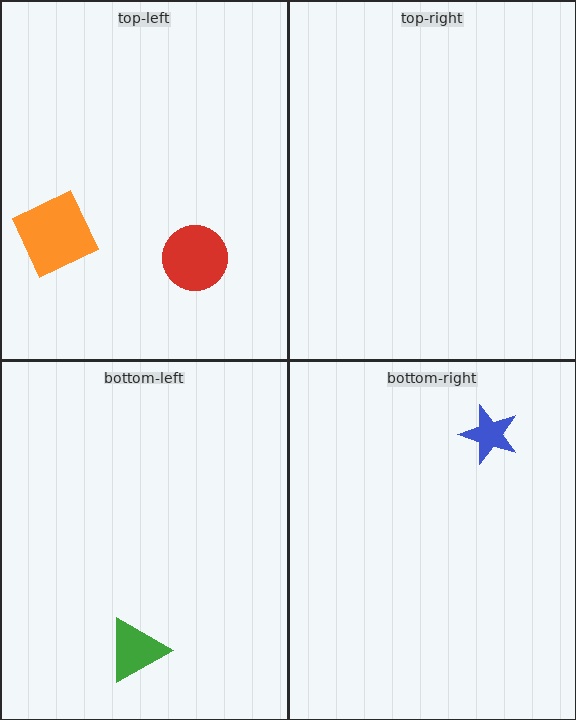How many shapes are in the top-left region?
2.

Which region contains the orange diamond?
The top-left region.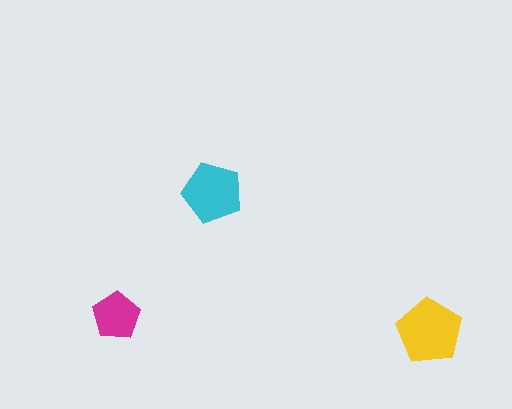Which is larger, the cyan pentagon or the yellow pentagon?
The yellow one.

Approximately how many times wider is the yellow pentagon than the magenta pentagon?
About 1.5 times wider.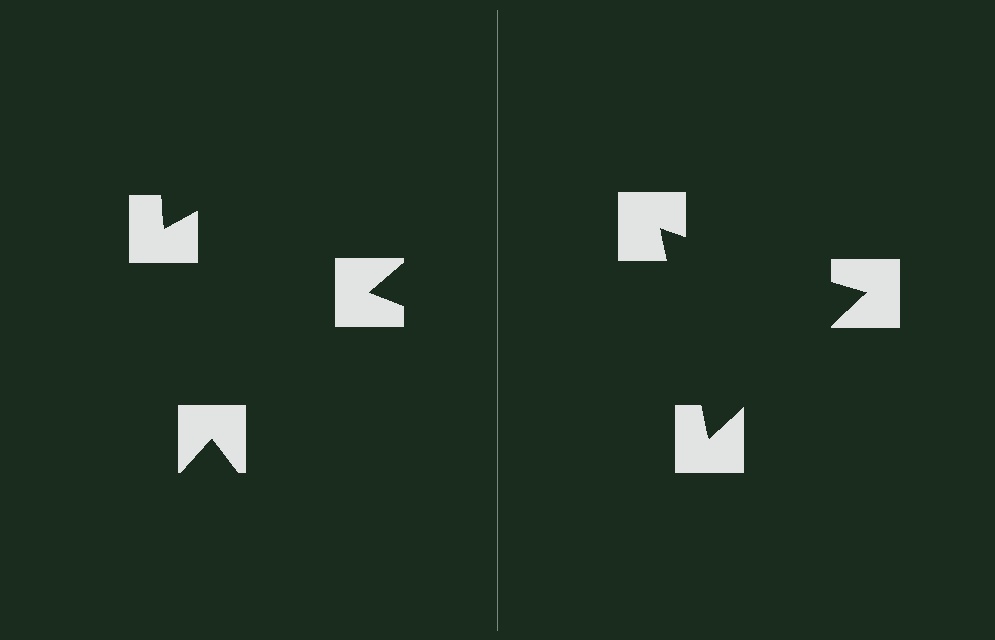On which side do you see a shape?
An illusory triangle appears on the right side. On the left side the wedge cuts are rotated, so no coherent shape forms.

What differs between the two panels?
The notched squares are positioned identically on both sides; only the wedge orientations differ. On the right they align to a triangle; on the left they are misaligned.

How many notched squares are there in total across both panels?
6 — 3 on each side.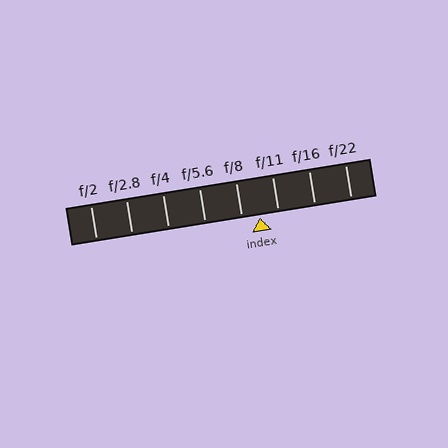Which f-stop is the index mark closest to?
The index mark is closest to f/8.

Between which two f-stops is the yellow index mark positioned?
The index mark is between f/8 and f/11.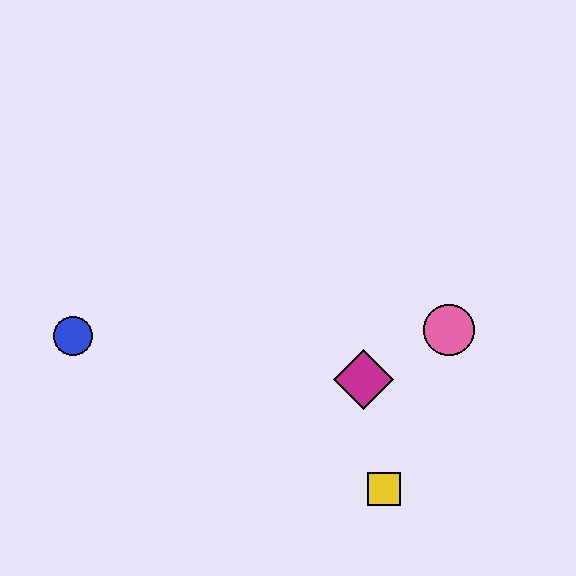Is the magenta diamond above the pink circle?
No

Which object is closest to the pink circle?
The magenta diamond is closest to the pink circle.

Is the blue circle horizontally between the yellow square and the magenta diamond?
No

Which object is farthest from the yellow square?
The blue circle is farthest from the yellow square.